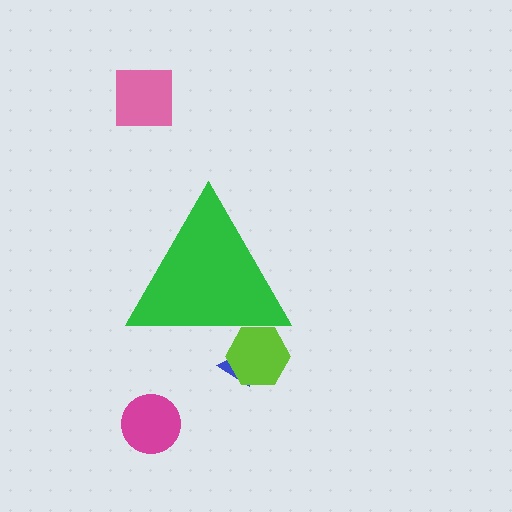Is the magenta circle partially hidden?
No, the magenta circle is fully visible.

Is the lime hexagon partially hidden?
Yes, the lime hexagon is partially hidden behind the green triangle.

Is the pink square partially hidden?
No, the pink square is fully visible.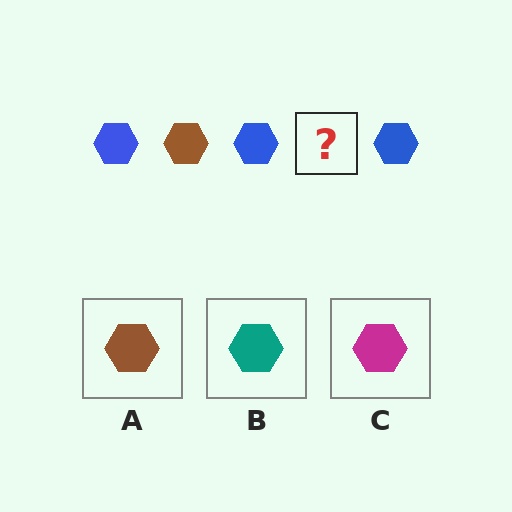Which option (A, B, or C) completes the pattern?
A.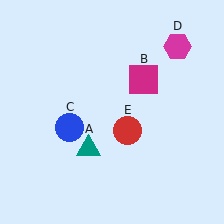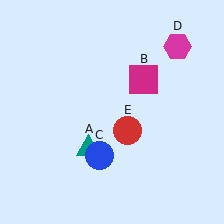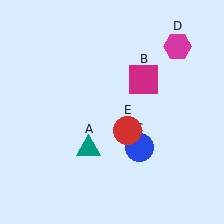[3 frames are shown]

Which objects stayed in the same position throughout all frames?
Teal triangle (object A) and magenta square (object B) and magenta hexagon (object D) and red circle (object E) remained stationary.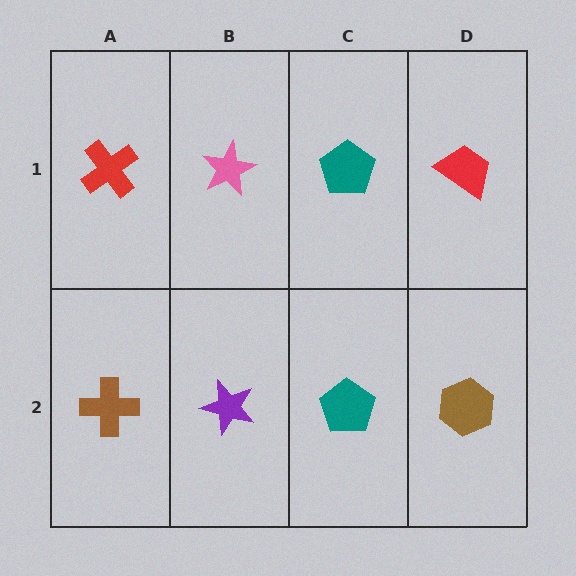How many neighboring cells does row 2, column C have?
3.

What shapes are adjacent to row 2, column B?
A pink star (row 1, column B), a brown cross (row 2, column A), a teal pentagon (row 2, column C).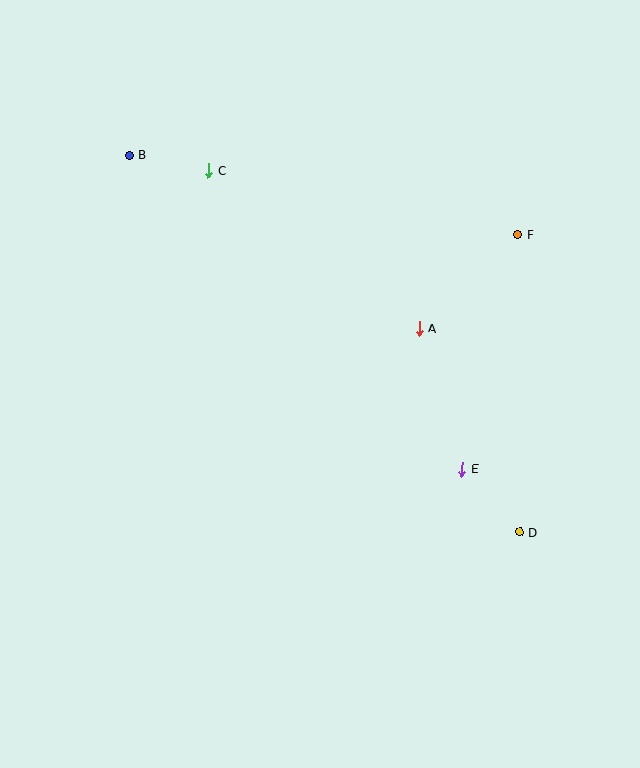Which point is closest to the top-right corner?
Point F is closest to the top-right corner.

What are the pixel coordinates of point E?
Point E is at (462, 469).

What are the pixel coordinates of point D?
Point D is at (520, 532).